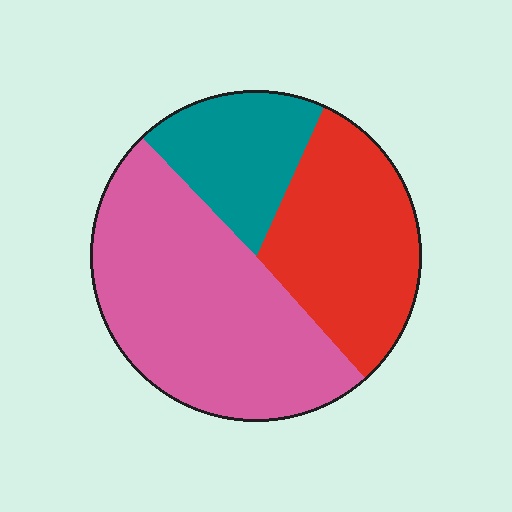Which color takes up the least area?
Teal, at roughly 20%.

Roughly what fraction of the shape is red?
Red covers 31% of the shape.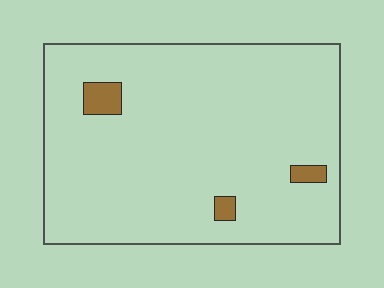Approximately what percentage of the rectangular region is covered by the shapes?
Approximately 5%.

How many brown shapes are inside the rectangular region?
3.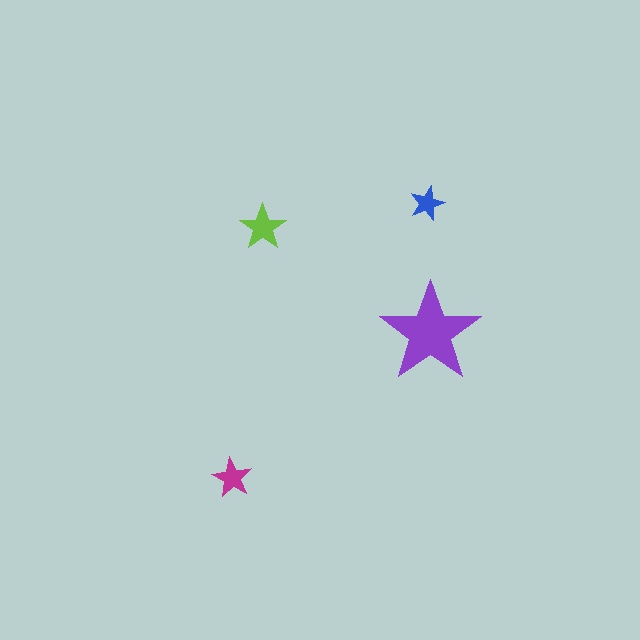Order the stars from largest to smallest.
the purple one, the lime one, the magenta one, the blue one.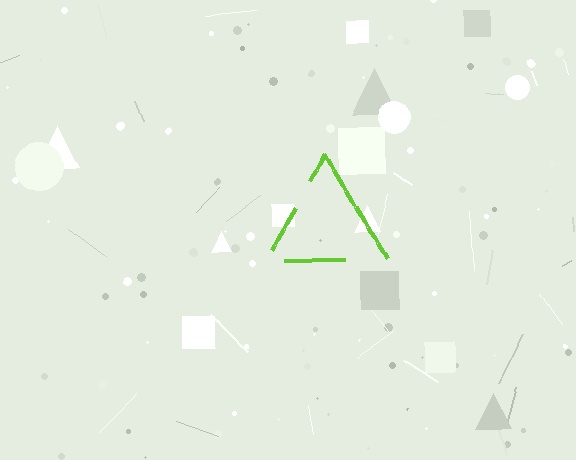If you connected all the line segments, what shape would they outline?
They would outline a triangle.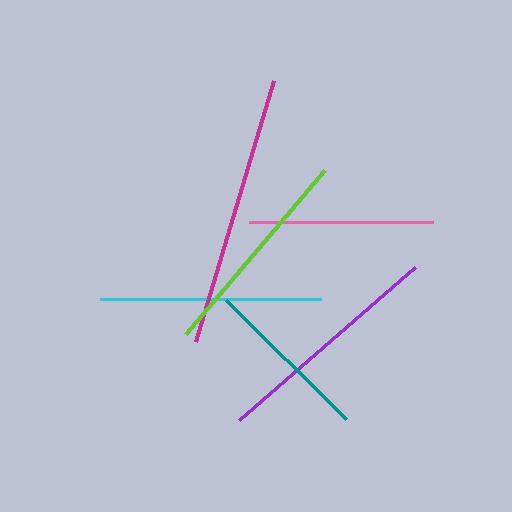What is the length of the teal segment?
The teal segment is approximately 169 pixels long.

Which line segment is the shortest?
The teal line is the shortest at approximately 169 pixels.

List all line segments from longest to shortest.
From longest to shortest: magenta, purple, cyan, lime, pink, teal.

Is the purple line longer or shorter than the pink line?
The purple line is longer than the pink line.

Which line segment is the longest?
The magenta line is the longest at approximately 273 pixels.